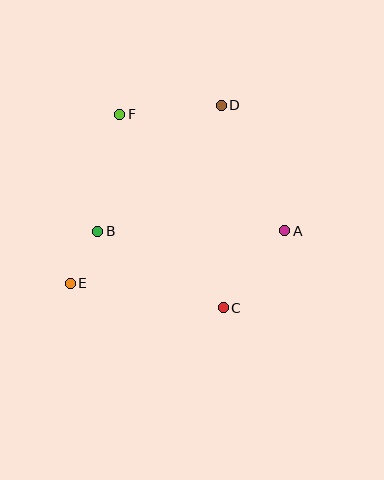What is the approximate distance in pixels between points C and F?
The distance between C and F is approximately 219 pixels.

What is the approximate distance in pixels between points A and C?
The distance between A and C is approximately 99 pixels.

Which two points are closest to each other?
Points B and E are closest to each other.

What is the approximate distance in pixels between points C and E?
The distance between C and E is approximately 155 pixels.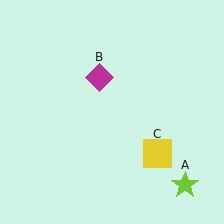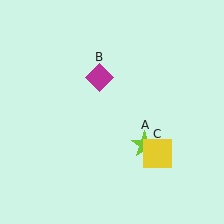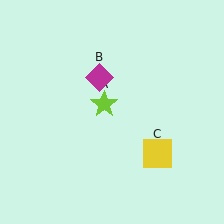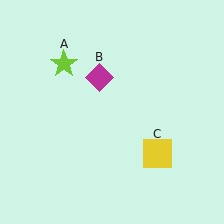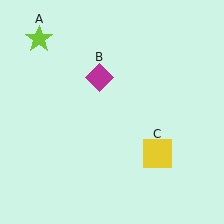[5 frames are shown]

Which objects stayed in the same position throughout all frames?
Magenta diamond (object B) and yellow square (object C) remained stationary.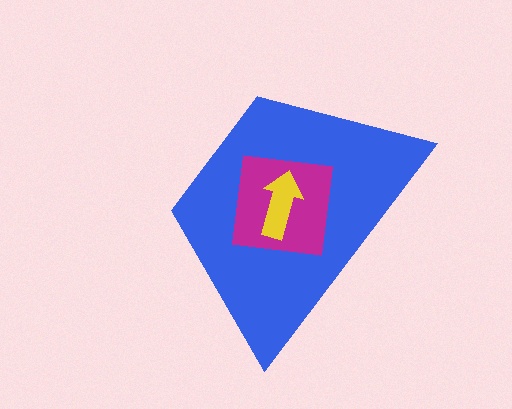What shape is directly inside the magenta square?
The yellow arrow.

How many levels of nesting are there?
3.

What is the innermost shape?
The yellow arrow.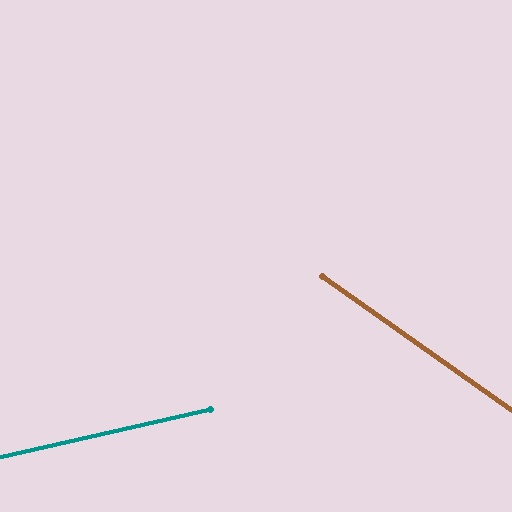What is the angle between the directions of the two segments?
Approximately 48 degrees.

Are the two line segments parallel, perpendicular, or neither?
Neither parallel nor perpendicular — they differ by about 48°.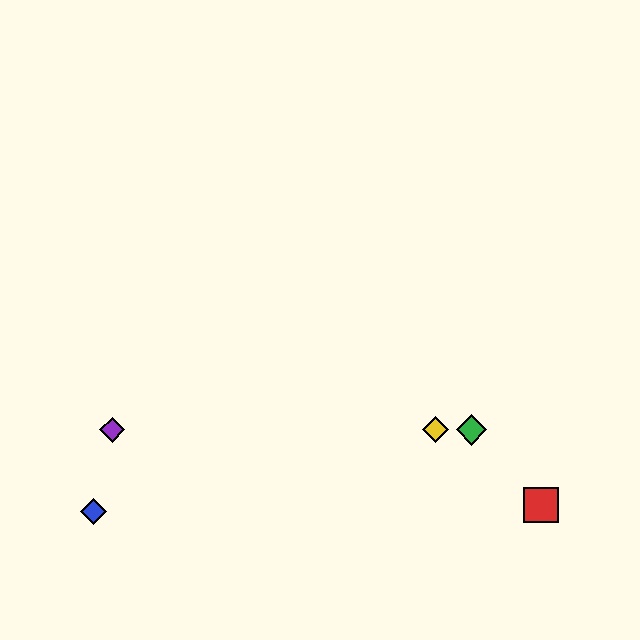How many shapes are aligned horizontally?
3 shapes (the green diamond, the yellow diamond, the purple diamond) are aligned horizontally.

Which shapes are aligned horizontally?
The green diamond, the yellow diamond, the purple diamond are aligned horizontally.